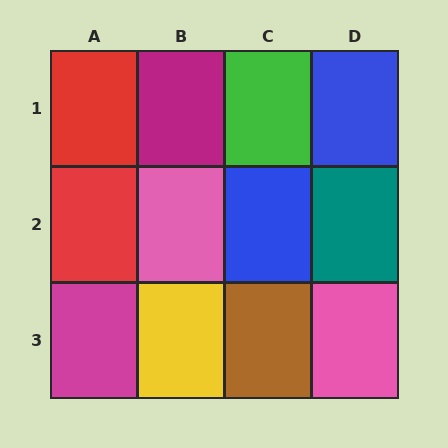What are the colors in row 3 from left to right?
Magenta, yellow, brown, pink.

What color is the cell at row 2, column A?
Red.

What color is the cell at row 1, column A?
Red.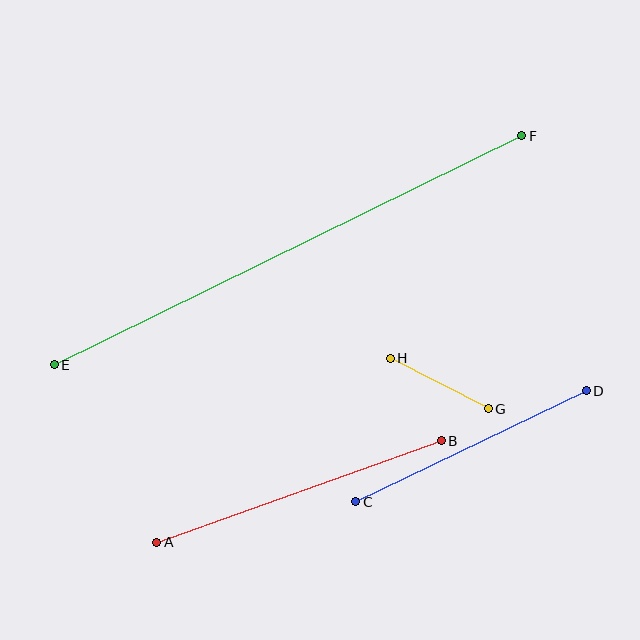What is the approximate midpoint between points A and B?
The midpoint is at approximately (299, 491) pixels.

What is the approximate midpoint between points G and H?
The midpoint is at approximately (439, 384) pixels.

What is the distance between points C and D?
The distance is approximately 256 pixels.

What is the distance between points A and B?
The distance is approximately 302 pixels.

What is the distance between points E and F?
The distance is approximately 521 pixels.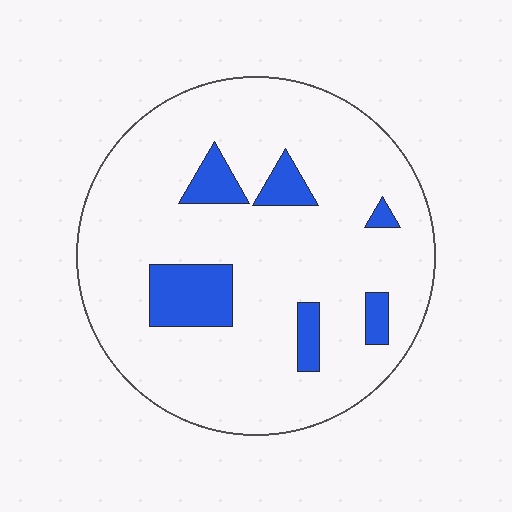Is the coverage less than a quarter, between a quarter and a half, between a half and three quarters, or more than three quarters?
Less than a quarter.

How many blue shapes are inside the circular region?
6.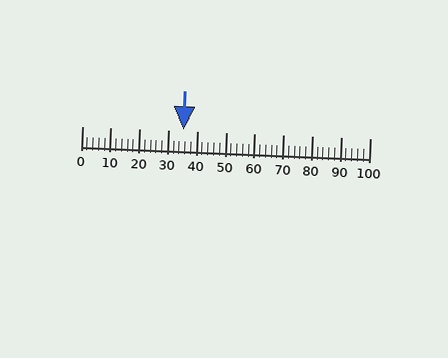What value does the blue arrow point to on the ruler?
The blue arrow points to approximately 35.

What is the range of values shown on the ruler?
The ruler shows values from 0 to 100.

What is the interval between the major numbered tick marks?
The major tick marks are spaced 10 units apart.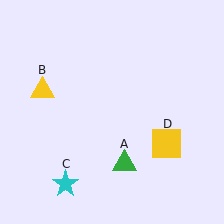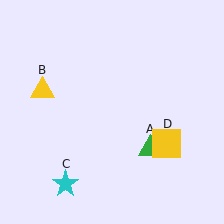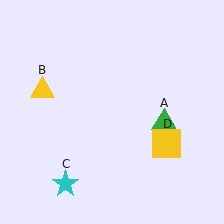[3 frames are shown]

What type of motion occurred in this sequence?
The green triangle (object A) rotated counterclockwise around the center of the scene.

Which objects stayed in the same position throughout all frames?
Yellow triangle (object B) and cyan star (object C) and yellow square (object D) remained stationary.